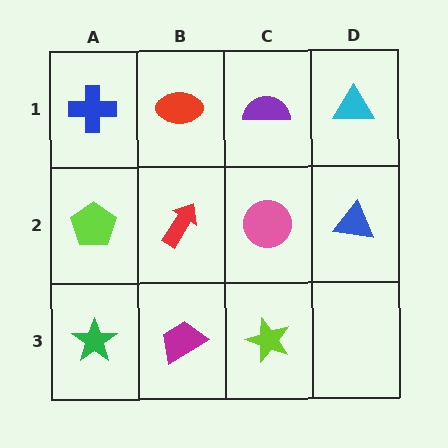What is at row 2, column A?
A lime pentagon.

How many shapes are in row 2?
4 shapes.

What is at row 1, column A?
A blue cross.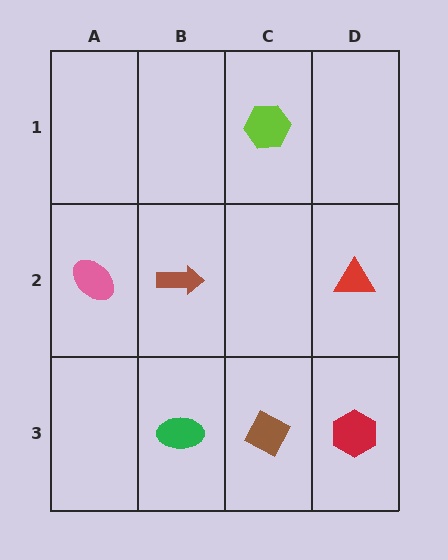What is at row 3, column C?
A brown diamond.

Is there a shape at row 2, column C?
No, that cell is empty.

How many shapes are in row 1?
1 shape.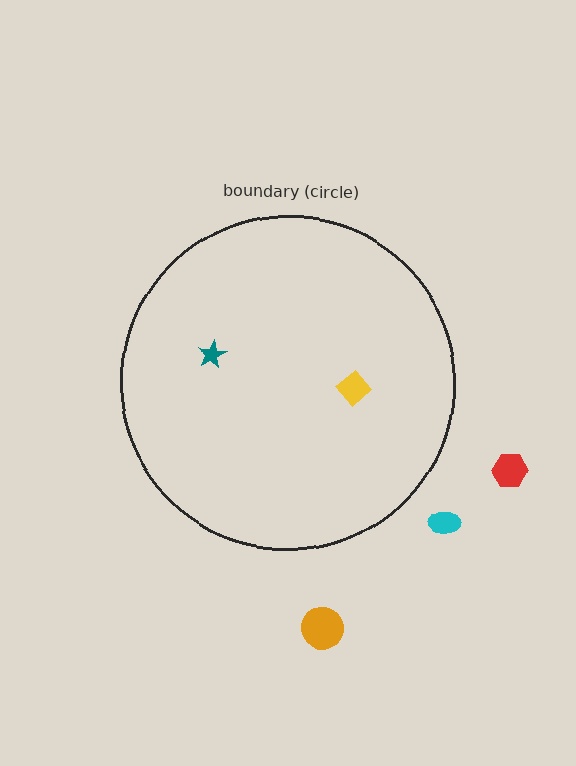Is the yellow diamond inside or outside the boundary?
Inside.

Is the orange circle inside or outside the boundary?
Outside.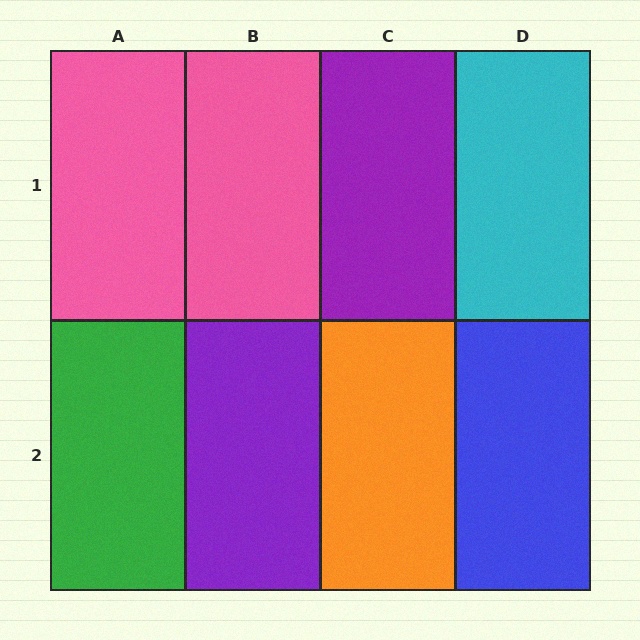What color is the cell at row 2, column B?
Purple.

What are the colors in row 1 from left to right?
Pink, pink, purple, cyan.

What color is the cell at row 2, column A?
Green.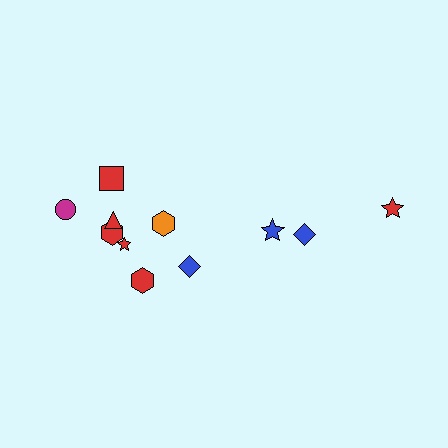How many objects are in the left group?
There are 7 objects.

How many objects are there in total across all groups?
There are 11 objects.